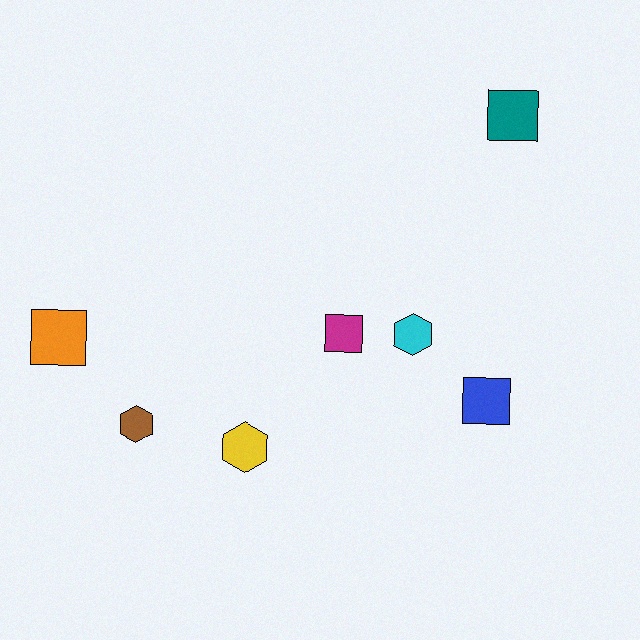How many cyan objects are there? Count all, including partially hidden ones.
There is 1 cyan object.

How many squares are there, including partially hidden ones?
There are 4 squares.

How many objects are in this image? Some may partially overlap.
There are 7 objects.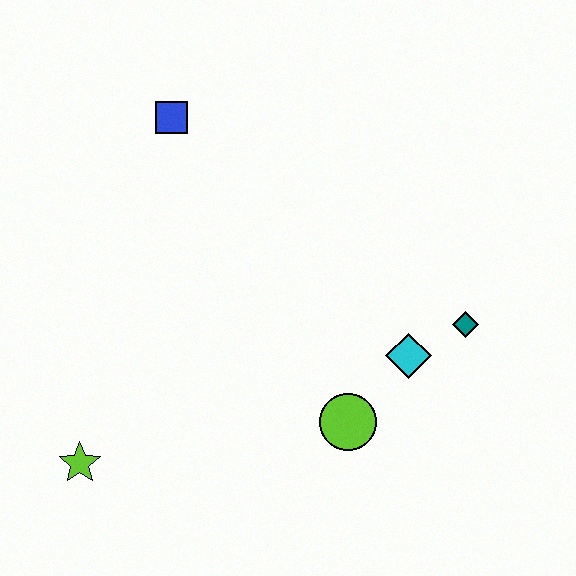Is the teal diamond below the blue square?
Yes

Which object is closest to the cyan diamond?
The teal diamond is closest to the cyan diamond.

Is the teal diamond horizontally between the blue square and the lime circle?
No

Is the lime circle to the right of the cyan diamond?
No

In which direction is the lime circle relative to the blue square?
The lime circle is below the blue square.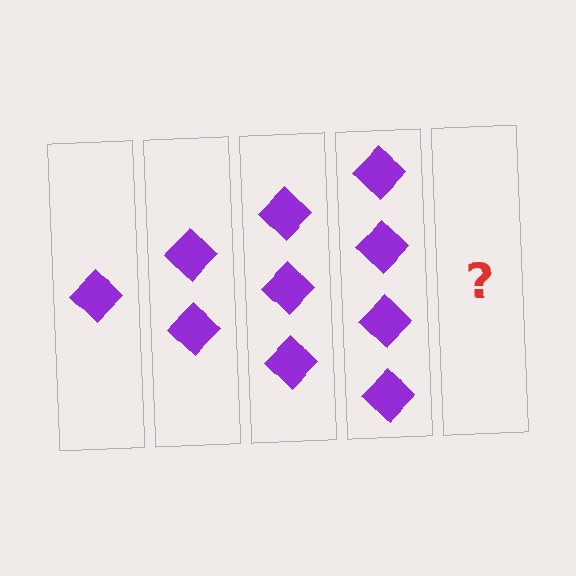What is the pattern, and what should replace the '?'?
The pattern is that each step adds one more diamond. The '?' should be 5 diamonds.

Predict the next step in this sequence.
The next step is 5 diamonds.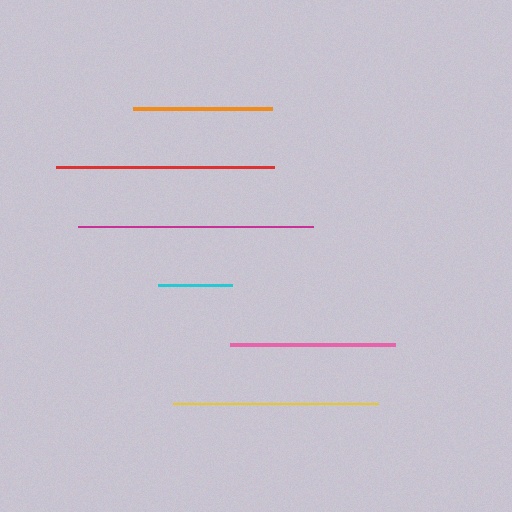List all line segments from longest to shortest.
From longest to shortest: magenta, red, yellow, pink, orange, cyan.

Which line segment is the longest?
The magenta line is the longest at approximately 235 pixels.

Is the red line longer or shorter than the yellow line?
The red line is longer than the yellow line.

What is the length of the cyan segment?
The cyan segment is approximately 73 pixels long.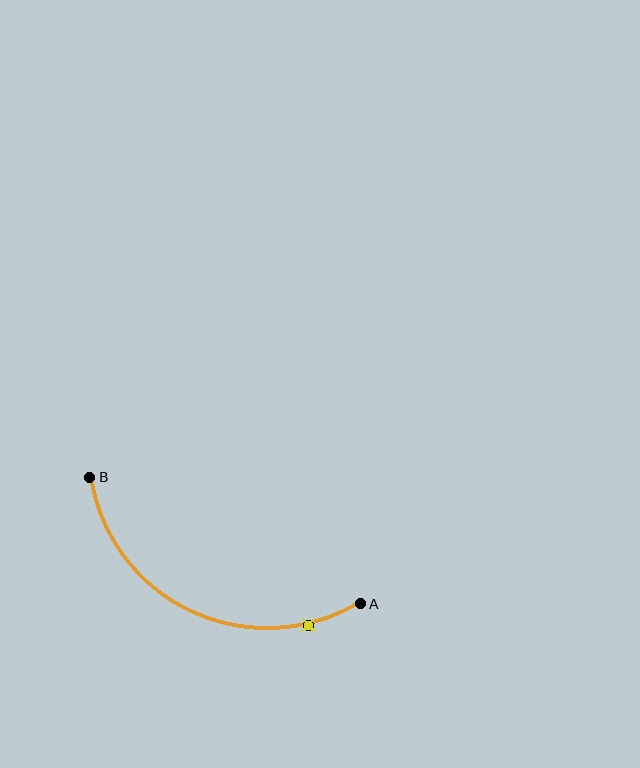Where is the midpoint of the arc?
The arc midpoint is the point on the curve farthest from the straight line joining A and B. It sits below that line.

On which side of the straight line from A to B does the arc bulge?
The arc bulges below the straight line connecting A and B.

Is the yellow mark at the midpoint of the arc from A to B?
No. The yellow mark lies on the arc but is closer to endpoint A. The arc midpoint would be at the point on the curve equidistant along the arc from both A and B.